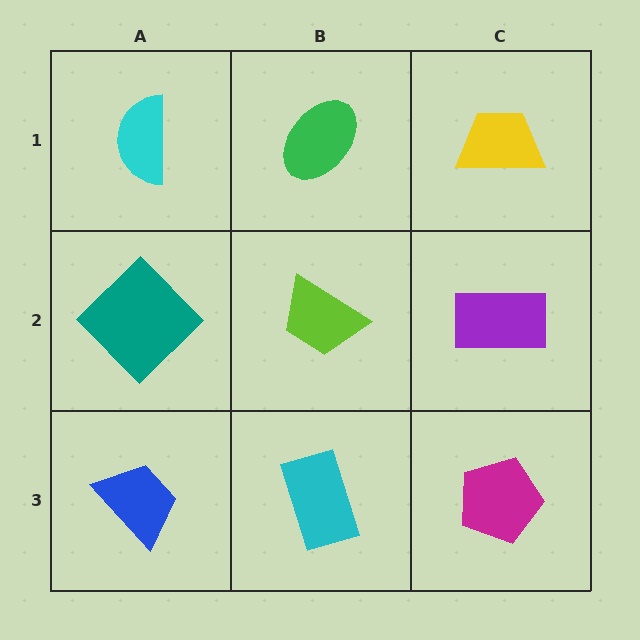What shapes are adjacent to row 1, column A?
A teal diamond (row 2, column A), a green ellipse (row 1, column B).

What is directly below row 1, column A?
A teal diamond.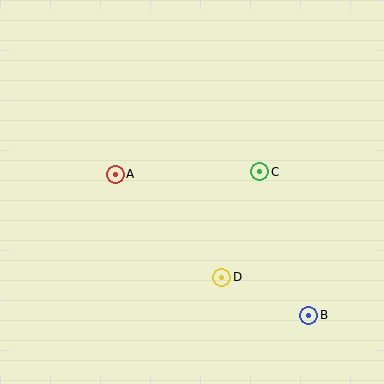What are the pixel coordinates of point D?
Point D is at (222, 277).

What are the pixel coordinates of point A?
Point A is at (115, 174).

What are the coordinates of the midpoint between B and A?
The midpoint between B and A is at (212, 245).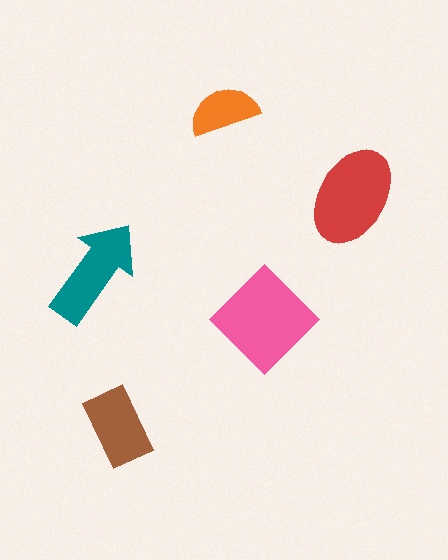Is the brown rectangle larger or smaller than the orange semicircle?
Larger.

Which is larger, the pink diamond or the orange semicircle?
The pink diamond.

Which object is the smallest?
The orange semicircle.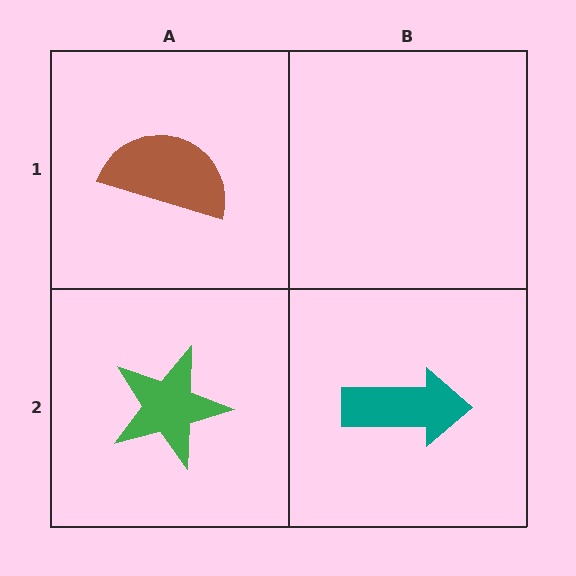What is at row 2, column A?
A green star.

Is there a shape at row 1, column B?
No, that cell is empty.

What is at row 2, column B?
A teal arrow.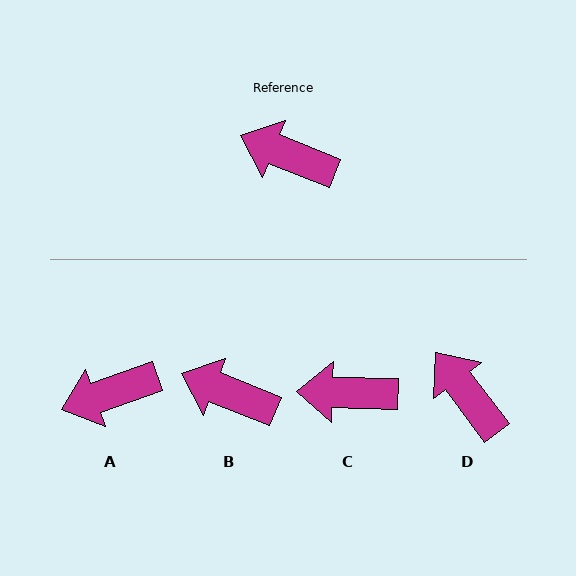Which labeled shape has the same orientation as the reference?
B.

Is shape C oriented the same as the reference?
No, it is off by about 20 degrees.